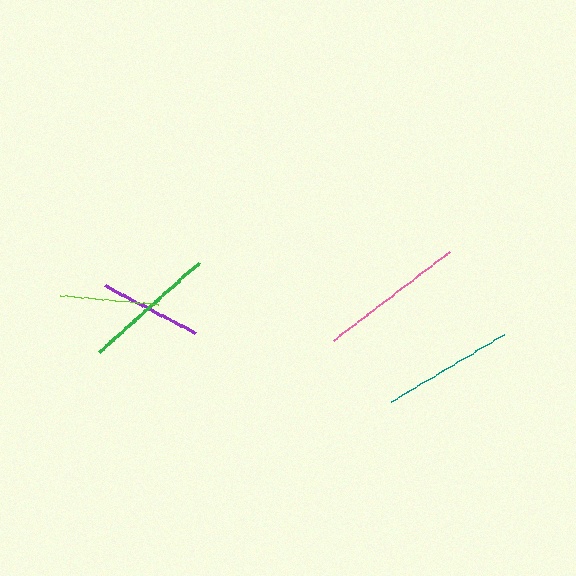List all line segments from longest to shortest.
From longest to shortest: pink, green, teal, purple, lime.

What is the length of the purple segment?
The purple segment is approximately 102 pixels long.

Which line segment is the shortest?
The lime line is the shortest at approximately 98 pixels.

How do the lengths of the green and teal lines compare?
The green and teal lines are approximately the same length.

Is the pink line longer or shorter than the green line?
The pink line is longer than the green line.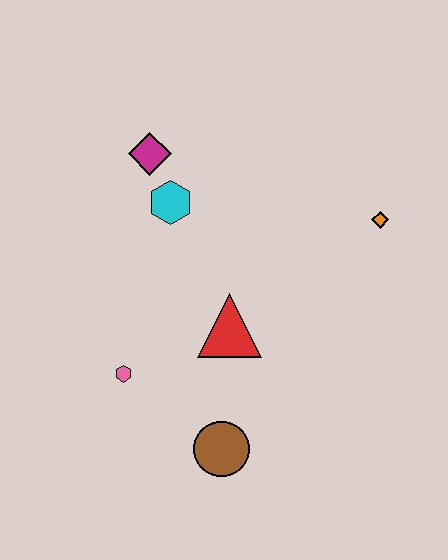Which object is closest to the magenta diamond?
The cyan hexagon is closest to the magenta diamond.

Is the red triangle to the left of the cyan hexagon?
No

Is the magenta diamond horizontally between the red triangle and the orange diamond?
No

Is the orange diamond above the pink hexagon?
Yes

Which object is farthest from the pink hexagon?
The orange diamond is farthest from the pink hexagon.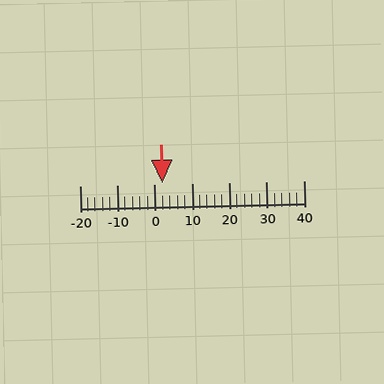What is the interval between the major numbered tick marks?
The major tick marks are spaced 10 units apart.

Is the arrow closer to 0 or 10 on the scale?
The arrow is closer to 0.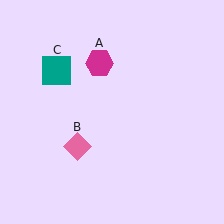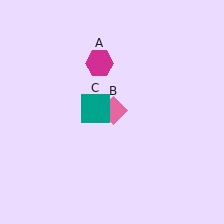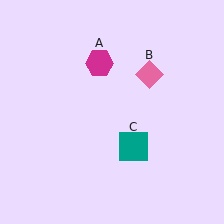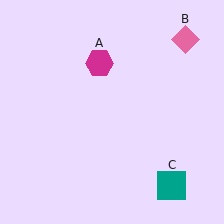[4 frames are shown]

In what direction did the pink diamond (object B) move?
The pink diamond (object B) moved up and to the right.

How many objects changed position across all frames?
2 objects changed position: pink diamond (object B), teal square (object C).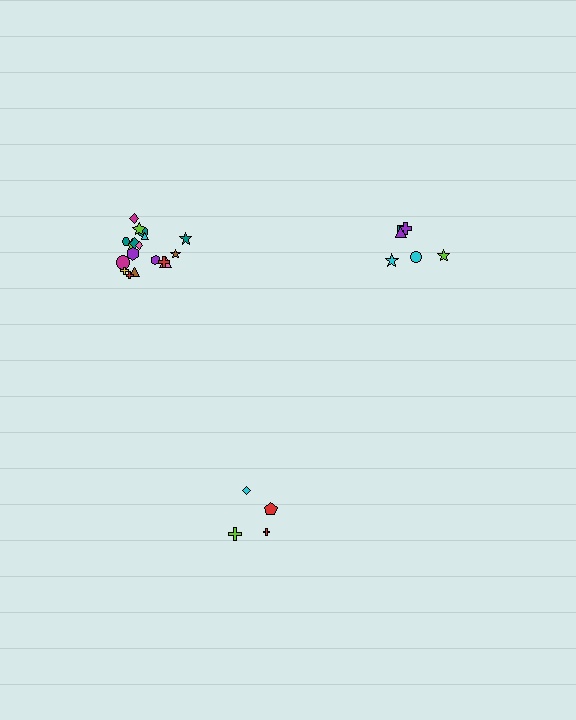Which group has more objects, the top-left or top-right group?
The top-left group.